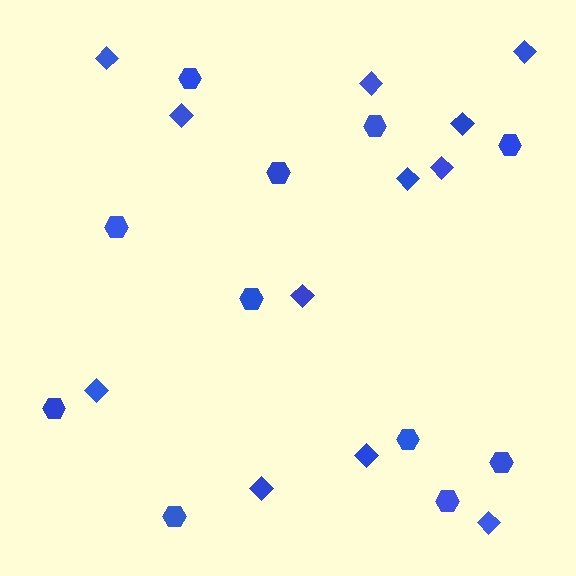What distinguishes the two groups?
There are 2 groups: one group of diamonds (12) and one group of hexagons (11).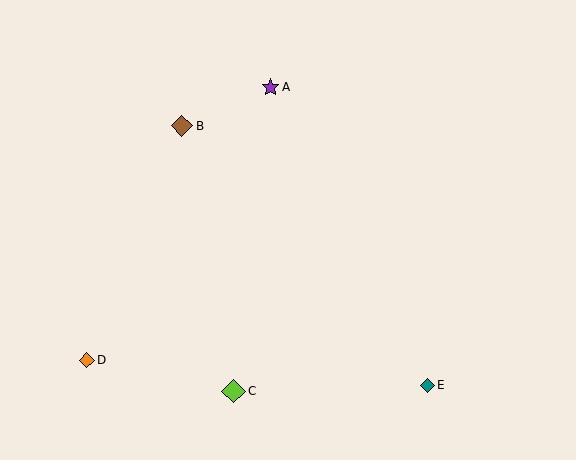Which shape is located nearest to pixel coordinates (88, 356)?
The orange diamond (labeled D) at (87, 360) is nearest to that location.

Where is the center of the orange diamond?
The center of the orange diamond is at (87, 360).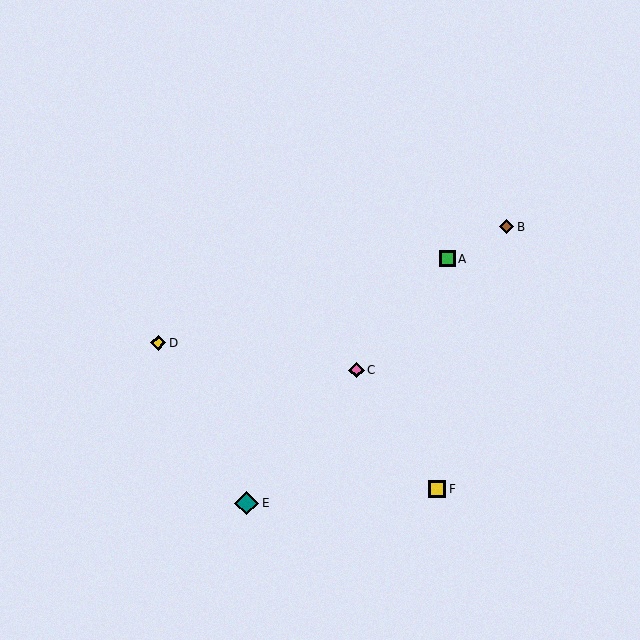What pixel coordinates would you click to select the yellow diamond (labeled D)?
Click at (158, 343) to select the yellow diamond D.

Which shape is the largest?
The teal diamond (labeled E) is the largest.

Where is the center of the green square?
The center of the green square is at (447, 259).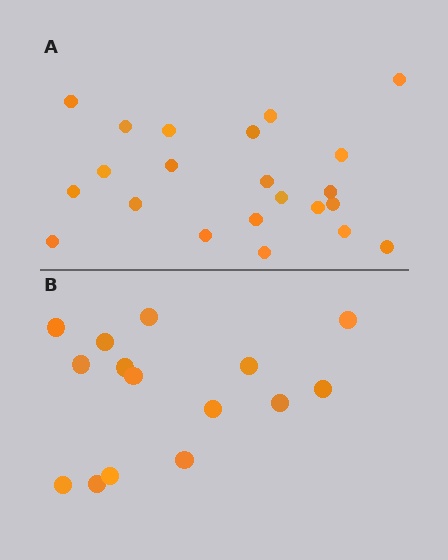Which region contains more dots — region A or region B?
Region A (the top region) has more dots.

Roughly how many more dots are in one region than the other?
Region A has roughly 8 or so more dots than region B.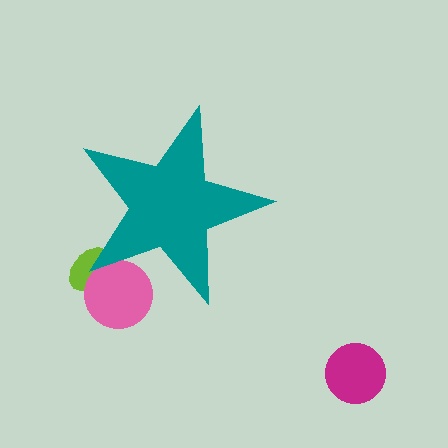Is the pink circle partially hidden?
Yes, the pink circle is partially hidden behind the teal star.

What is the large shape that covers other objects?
A teal star.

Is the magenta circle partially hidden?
No, the magenta circle is fully visible.